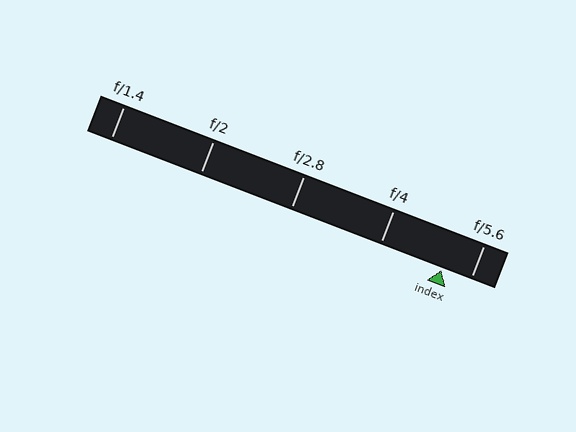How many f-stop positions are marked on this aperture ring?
There are 5 f-stop positions marked.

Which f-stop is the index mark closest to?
The index mark is closest to f/5.6.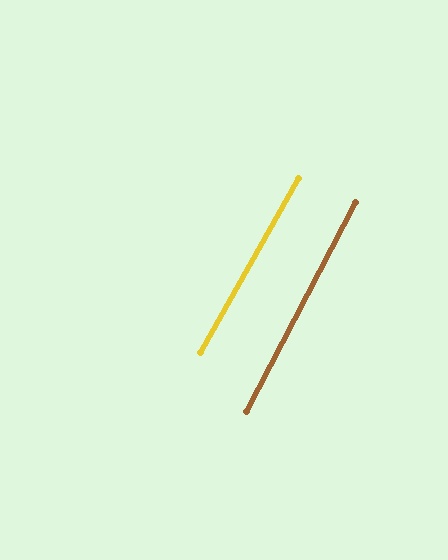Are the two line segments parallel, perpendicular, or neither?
Parallel — their directions differ by only 1.8°.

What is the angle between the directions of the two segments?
Approximately 2 degrees.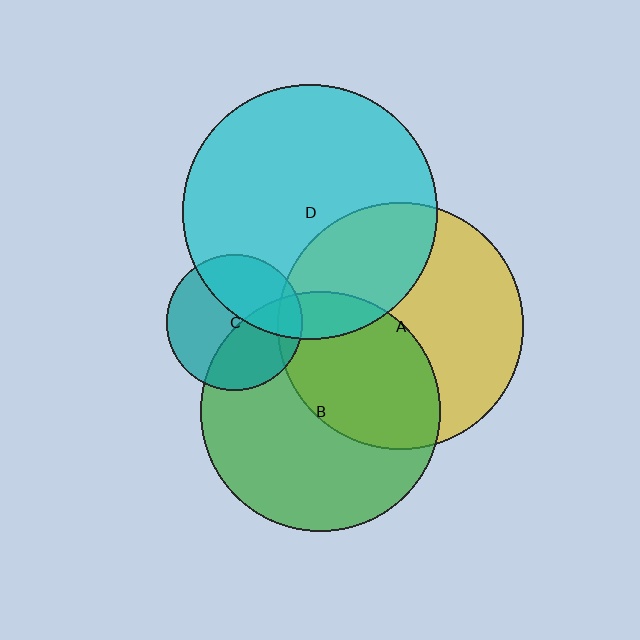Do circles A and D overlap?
Yes.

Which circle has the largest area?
Circle D (cyan).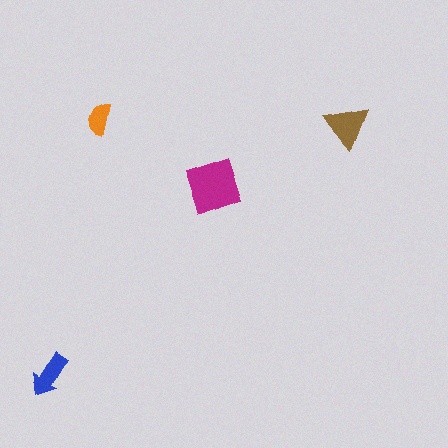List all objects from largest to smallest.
The magenta diamond, the brown triangle, the blue arrow, the orange semicircle.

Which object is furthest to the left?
The blue arrow is leftmost.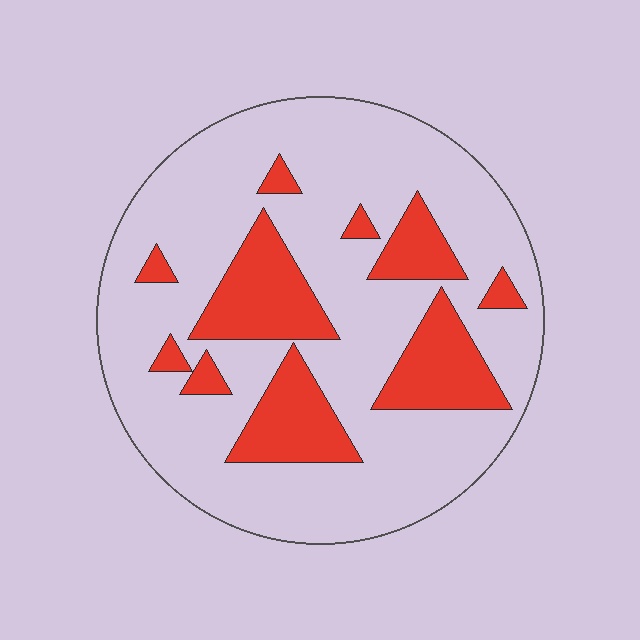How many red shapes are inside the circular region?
10.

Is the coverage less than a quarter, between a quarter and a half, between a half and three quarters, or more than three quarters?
Less than a quarter.